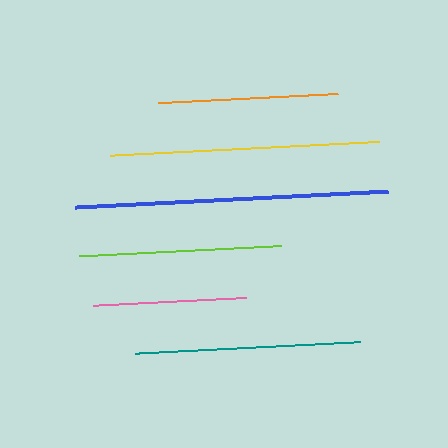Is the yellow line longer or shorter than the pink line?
The yellow line is longer than the pink line.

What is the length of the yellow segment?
The yellow segment is approximately 268 pixels long.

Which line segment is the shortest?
The pink line is the shortest at approximately 153 pixels.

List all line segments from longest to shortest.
From longest to shortest: blue, yellow, teal, lime, orange, pink.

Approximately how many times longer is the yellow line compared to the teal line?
The yellow line is approximately 1.2 times the length of the teal line.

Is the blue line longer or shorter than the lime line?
The blue line is longer than the lime line.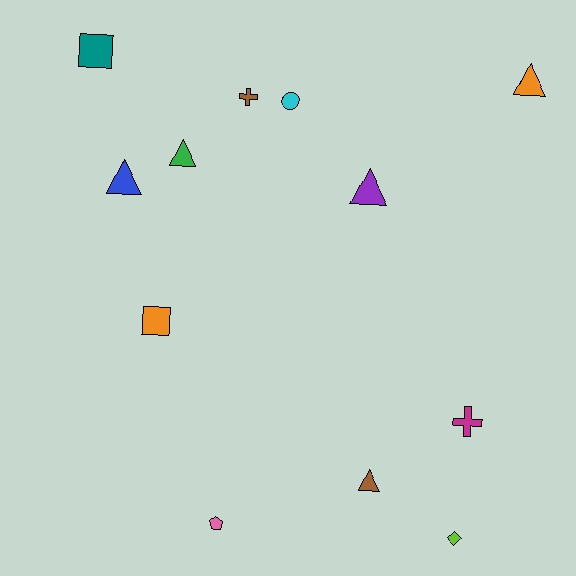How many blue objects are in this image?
There is 1 blue object.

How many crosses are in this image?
There are 2 crosses.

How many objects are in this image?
There are 12 objects.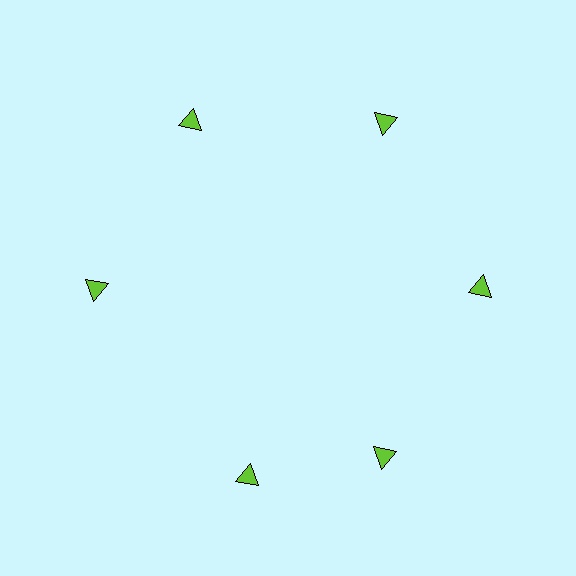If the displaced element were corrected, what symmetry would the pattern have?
It would have 6-fold rotational symmetry — the pattern would map onto itself every 60 degrees.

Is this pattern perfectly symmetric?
No. The 6 lime triangles are arranged in a ring, but one element near the 7 o'clock position is rotated out of alignment along the ring, breaking the 6-fold rotational symmetry.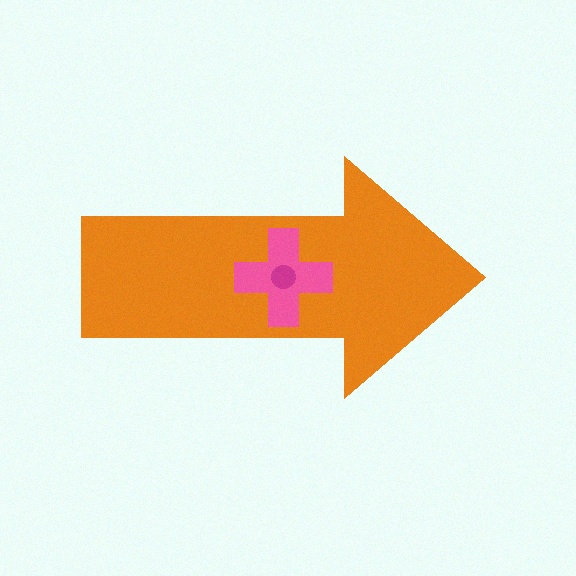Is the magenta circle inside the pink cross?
Yes.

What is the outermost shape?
The orange arrow.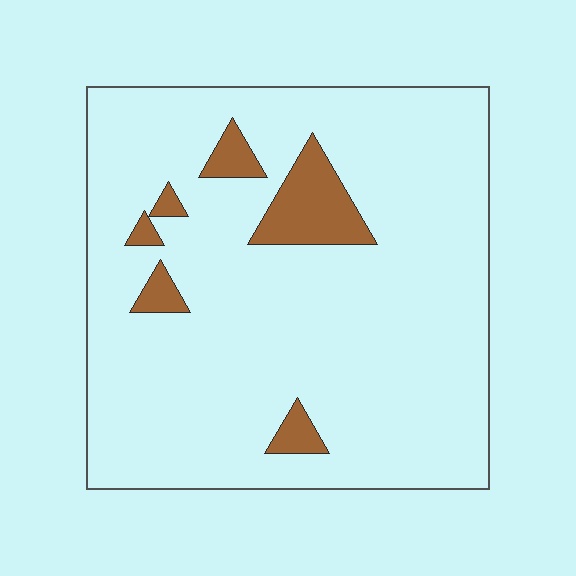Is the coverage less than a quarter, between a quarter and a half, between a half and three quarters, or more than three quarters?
Less than a quarter.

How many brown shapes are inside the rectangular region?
6.